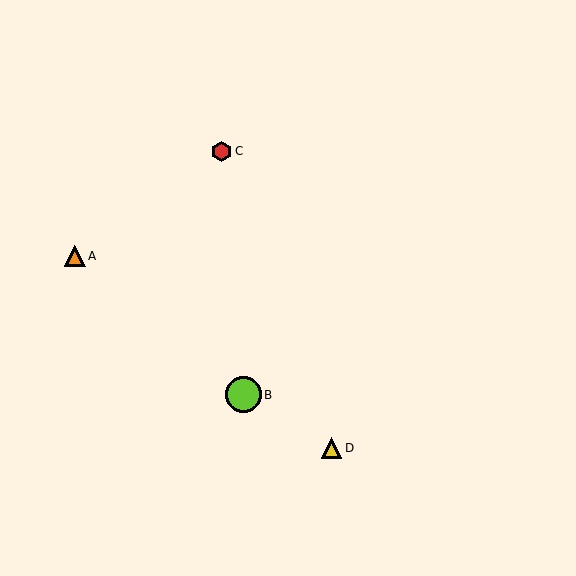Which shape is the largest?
The lime circle (labeled B) is the largest.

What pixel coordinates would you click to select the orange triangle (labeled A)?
Click at (75, 256) to select the orange triangle A.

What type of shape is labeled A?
Shape A is an orange triangle.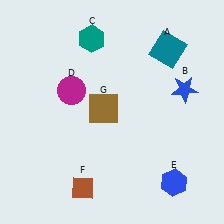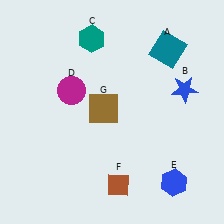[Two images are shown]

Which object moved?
The brown diamond (F) moved right.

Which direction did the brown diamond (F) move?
The brown diamond (F) moved right.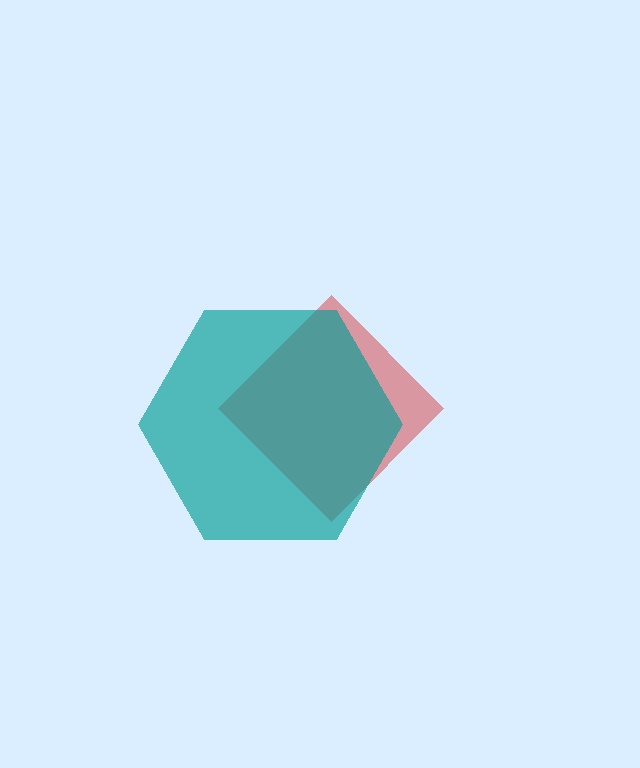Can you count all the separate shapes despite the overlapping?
Yes, there are 2 separate shapes.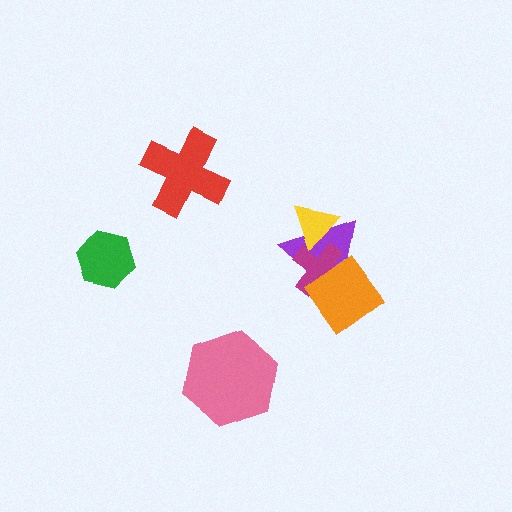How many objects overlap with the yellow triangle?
2 objects overlap with the yellow triangle.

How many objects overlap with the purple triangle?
3 objects overlap with the purple triangle.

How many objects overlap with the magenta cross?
3 objects overlap with the magenta cross.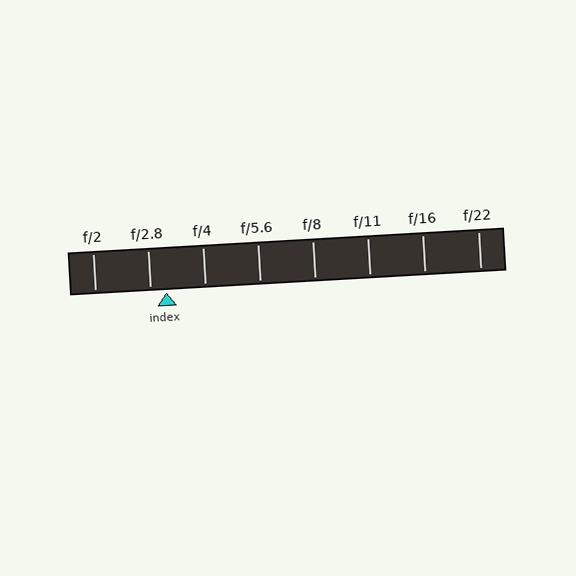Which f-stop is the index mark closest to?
The index mark is closest to f/2.8.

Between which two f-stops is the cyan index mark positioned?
The index mark is between f/2.8 and f/4.